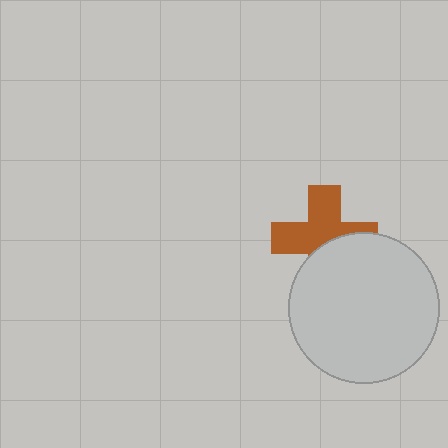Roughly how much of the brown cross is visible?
About half of it is visible (roughly 60%).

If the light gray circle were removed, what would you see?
You would see the complete brown cross.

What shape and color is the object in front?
The object in front is a light gray circle.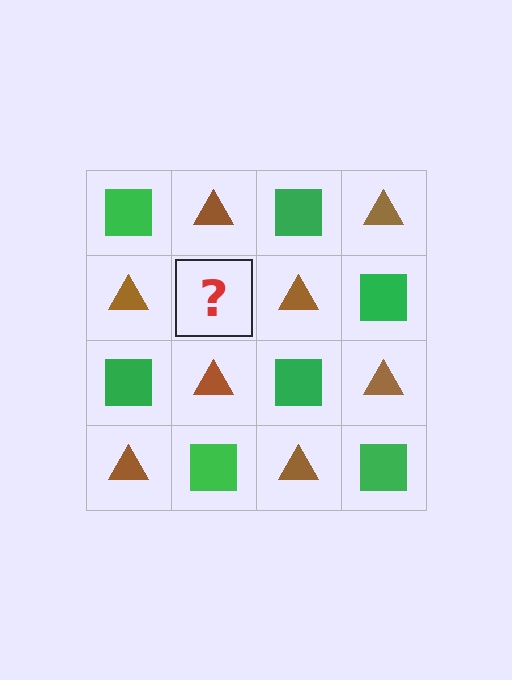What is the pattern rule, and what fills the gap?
The rule is that it alternates green square and brown triangle in a checkerboard pattern. The gap should be filled with a green square.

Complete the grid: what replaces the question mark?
The question mark should be replaced with a green square.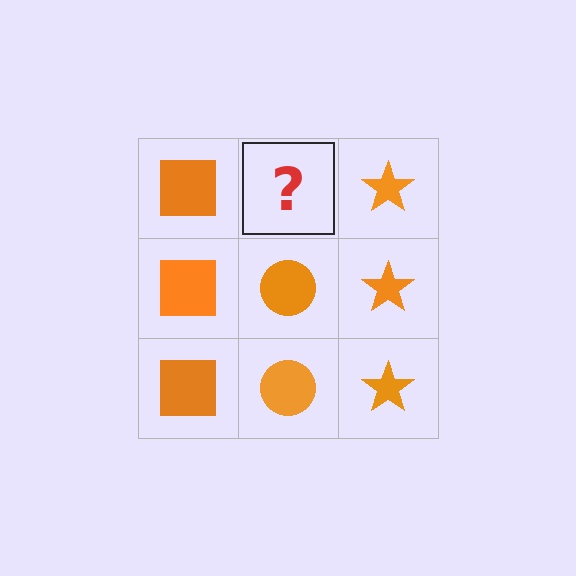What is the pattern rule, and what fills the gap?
The rule is that each column has a consistent shape. The gap should be filled with an orange circle.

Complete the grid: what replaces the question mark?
The question mark should be replaced with an orange circle.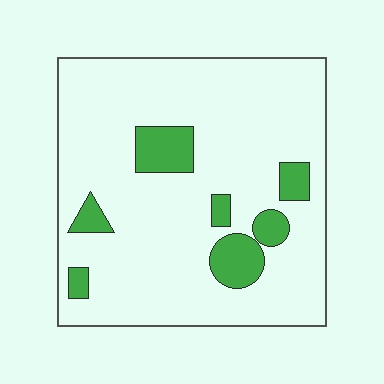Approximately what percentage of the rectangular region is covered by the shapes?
Approximately 15%.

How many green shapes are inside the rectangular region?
7.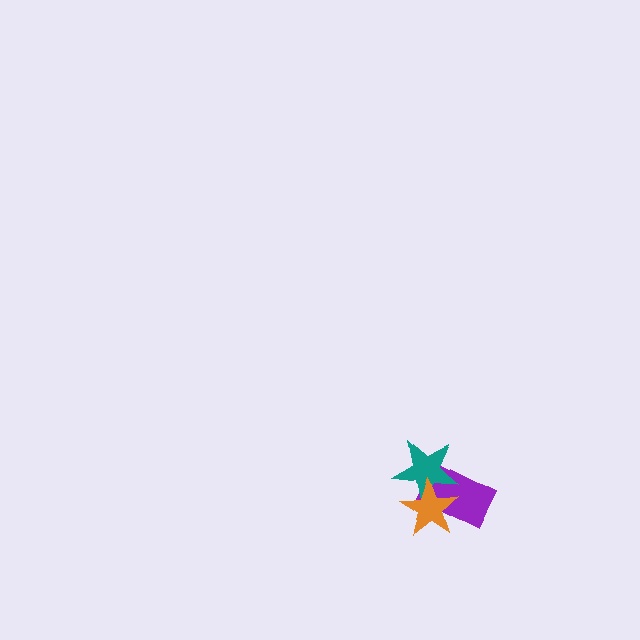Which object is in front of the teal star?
The orange star is in front of the teal star.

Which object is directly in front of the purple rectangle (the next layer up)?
The teal star is directly in front of the purple rectangle.